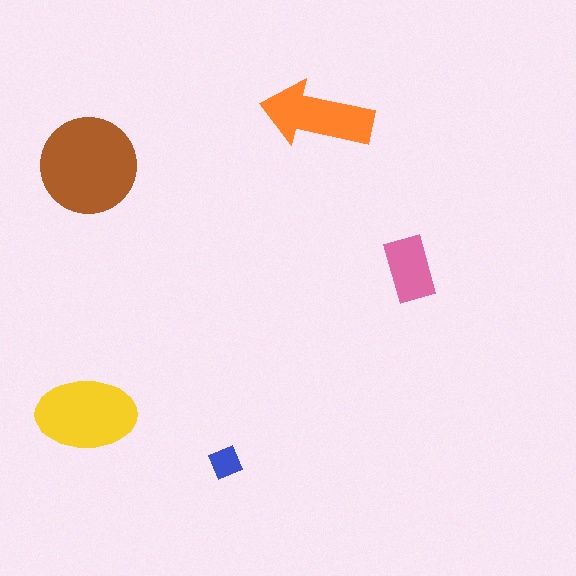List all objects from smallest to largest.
The blue square, the pink rectangle, the orange arrow, the yellow ellipse, the brown circle.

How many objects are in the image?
There are 5 objects in the image.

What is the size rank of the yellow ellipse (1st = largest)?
2nd.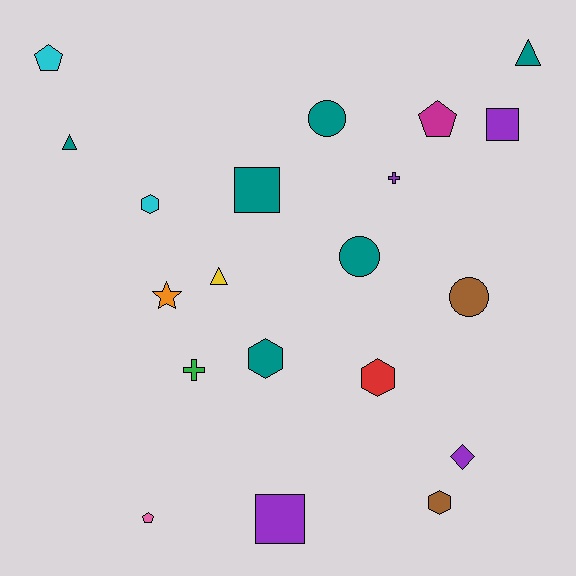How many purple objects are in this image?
There are 4 purple objects.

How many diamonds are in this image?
There is 1 diamond.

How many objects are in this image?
There are 20 objects.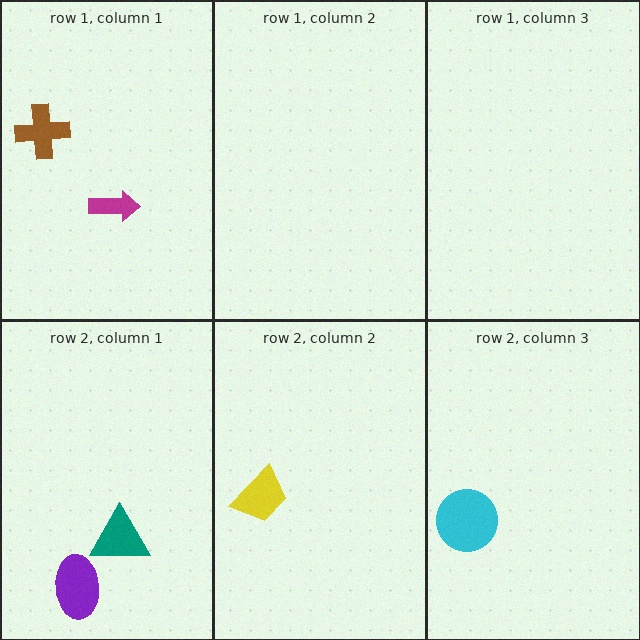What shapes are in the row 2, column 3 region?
The cyan circle.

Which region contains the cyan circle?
The row 2, column 3 region.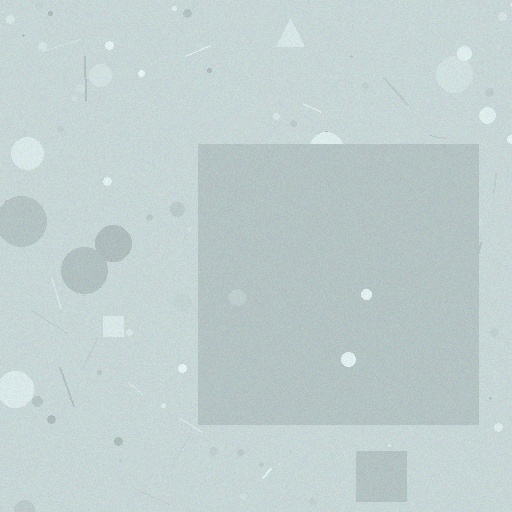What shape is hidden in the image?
A square is hidden in the image.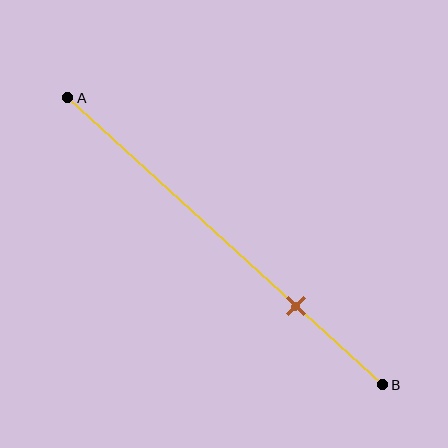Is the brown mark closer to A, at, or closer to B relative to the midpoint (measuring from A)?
The brown mark is closer to point B than the midpoint of segment AB.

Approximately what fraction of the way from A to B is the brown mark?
The brown mark is approximately 75% of the way from A to B.